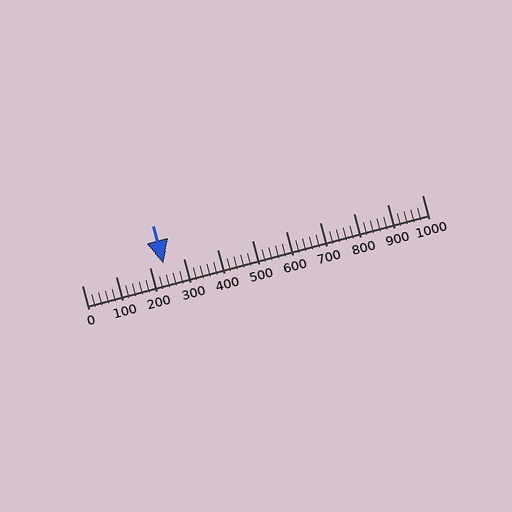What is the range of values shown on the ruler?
The ruler shows values from 0 to 1000.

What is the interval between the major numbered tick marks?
The major tick marks are spaced 100 units apart.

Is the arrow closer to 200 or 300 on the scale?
The arrow is closer to 200.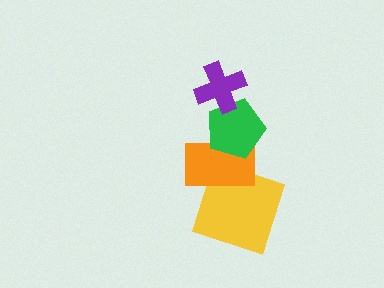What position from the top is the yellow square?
The yellow square is 4th from the top.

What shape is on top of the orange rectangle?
The green pentagon is on top of the orange rectangle.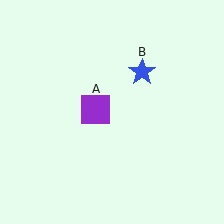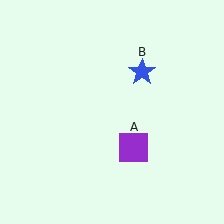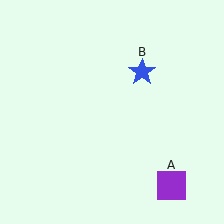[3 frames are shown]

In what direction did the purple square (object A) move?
The purple square (object A) moved down and to the right.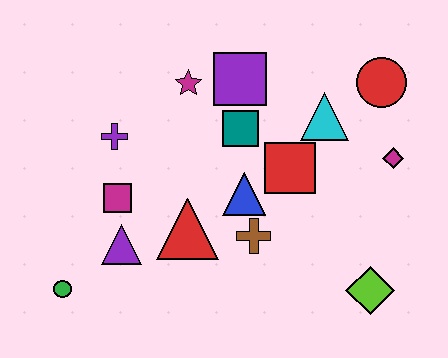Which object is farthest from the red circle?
The green circle is farthest from the red circle.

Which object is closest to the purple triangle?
The magenta square is closest to the purple triangle.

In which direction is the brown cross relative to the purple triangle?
The brown cross is to the right of the purple triangle.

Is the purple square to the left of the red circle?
Yes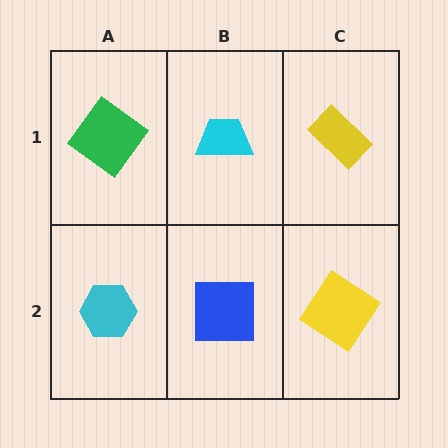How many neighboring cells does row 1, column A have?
2.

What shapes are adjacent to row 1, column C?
A yellow diamond (row 2, column C), a cyan trapezoid (row 1, column B).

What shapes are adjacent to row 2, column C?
A yellow rectangle (row 1, column C), a blue square (row 2, column B).